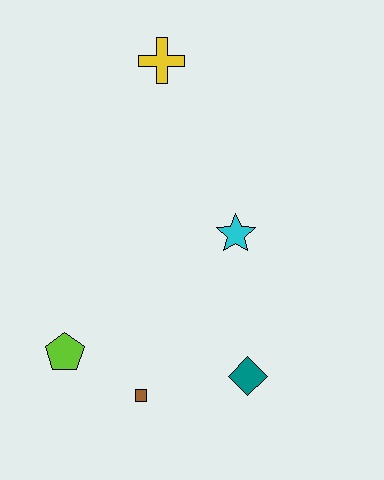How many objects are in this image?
There are 5 objects.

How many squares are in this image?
There is 1 square.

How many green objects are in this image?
There are no green objects.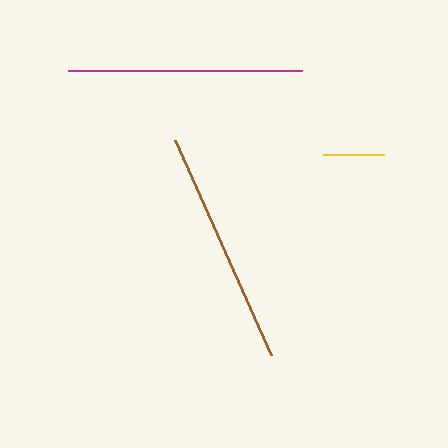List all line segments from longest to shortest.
From longest to shortest: brown, magenta, yellow.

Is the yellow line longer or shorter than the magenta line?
The magenta line is longer than the yellow line.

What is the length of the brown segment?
The brown segment is approximately 235 pixels long.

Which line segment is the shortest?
The yellow line is the shortest at approximately 61 pixels.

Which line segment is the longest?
The brown line is the longest at approximately 235 pixels.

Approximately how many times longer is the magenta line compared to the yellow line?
The magenta line is approximately 3.8 times the length of the yellow line.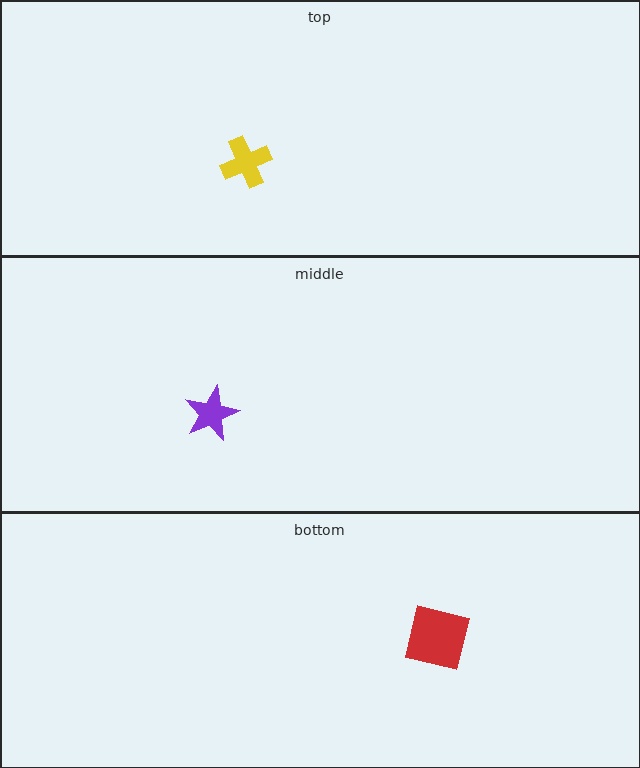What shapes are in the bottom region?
The red square.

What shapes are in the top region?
The yellow cross.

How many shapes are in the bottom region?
1.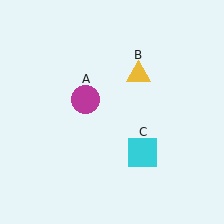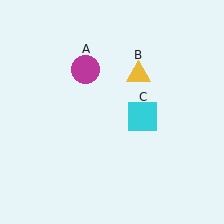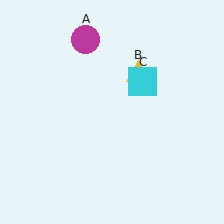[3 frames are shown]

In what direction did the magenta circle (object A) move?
The magenta circle (object A) moved up.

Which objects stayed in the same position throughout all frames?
Yellow triangle (object B) remained stationary.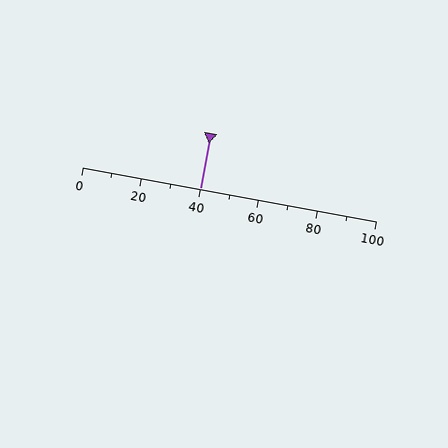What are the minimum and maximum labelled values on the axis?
The axis runs from 0 to 100.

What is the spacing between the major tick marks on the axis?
The major ticks are spaced 20 apart.